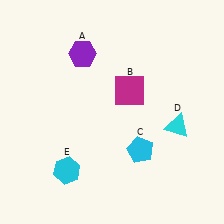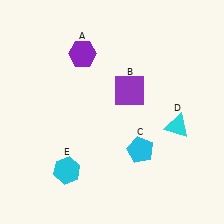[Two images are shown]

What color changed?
The square (B) changed from magenta in Image 1 to purple in Image 2.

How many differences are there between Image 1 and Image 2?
There is 1 difference between the two images.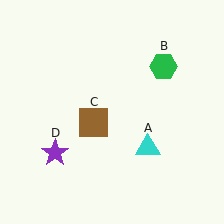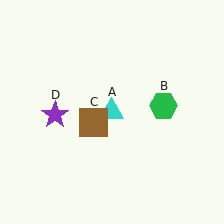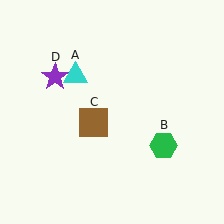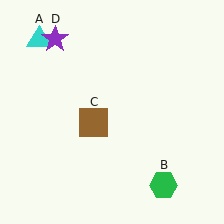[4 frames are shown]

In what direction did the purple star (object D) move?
The purple star (object D) moved up.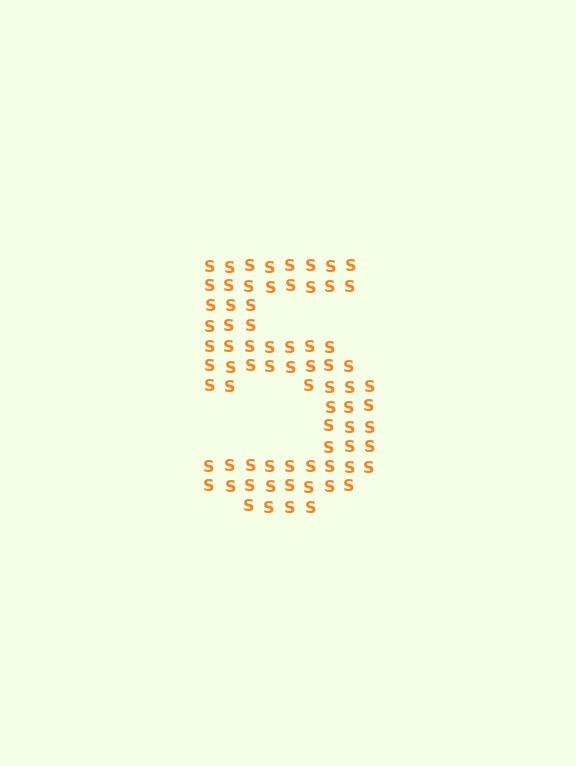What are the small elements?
The small elements are letter S's.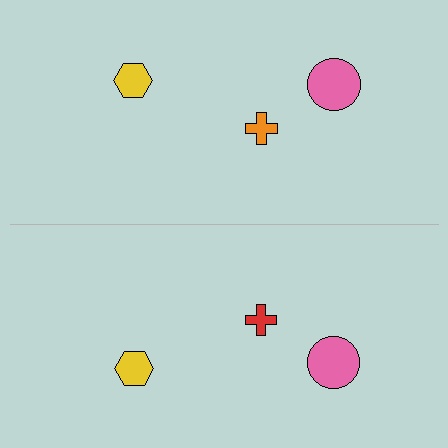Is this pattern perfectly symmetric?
No, the pattern is not perfectly symmetric. The red cross on the bottom side breaks the symmetry — its mirror counterpart is orange.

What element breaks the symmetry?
The red cross on the bottom side breaks the symmetry — its mirror counterpart is orange.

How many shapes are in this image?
There are 6 shapes in this image.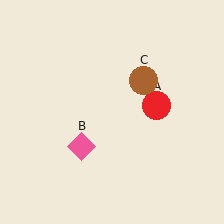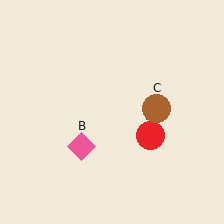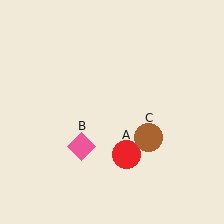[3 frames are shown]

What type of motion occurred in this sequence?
The red circle (object A), brown circle (object C) rotated clockwise around the center of the scene.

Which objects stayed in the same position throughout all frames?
Pink diamond (object B) remained stationary.